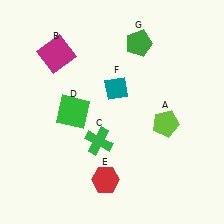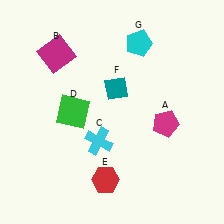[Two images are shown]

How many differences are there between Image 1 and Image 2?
There are 3 differences between the two images.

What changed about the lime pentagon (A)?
In Image 1, A is lime. In Image 2, it changed to magenta.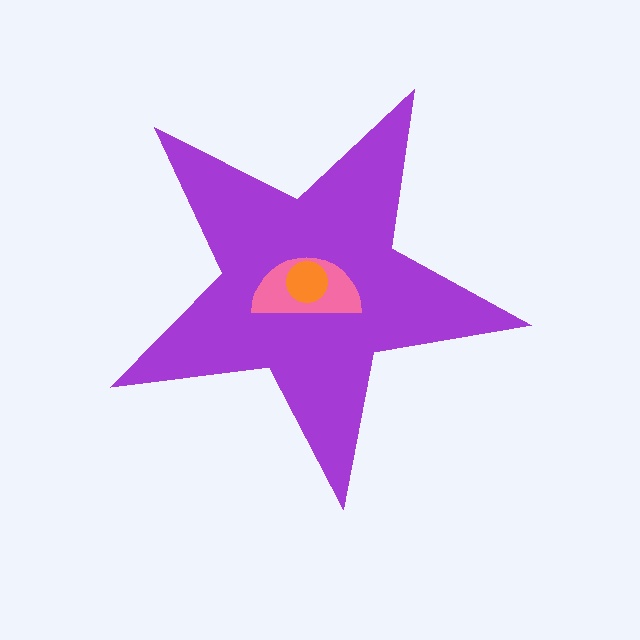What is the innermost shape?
The orange circle.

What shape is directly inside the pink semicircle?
The orange circle.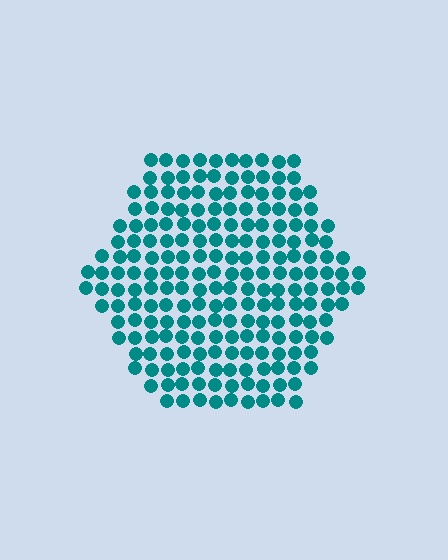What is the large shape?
The large shape is a hexagon.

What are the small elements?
The small elements are circles.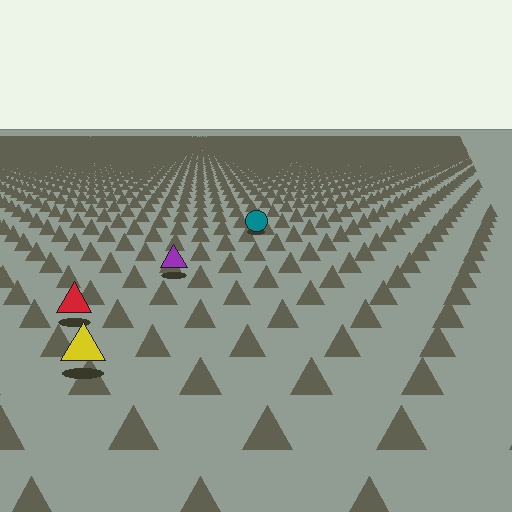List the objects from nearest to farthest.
From nearest to farthest: the yellow triangle, the red triangle, the purple triangle, the teal circle.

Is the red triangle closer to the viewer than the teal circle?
Yes. The red triangle is closer — you can tell from the texture gradient: the ground texture is coarser near it.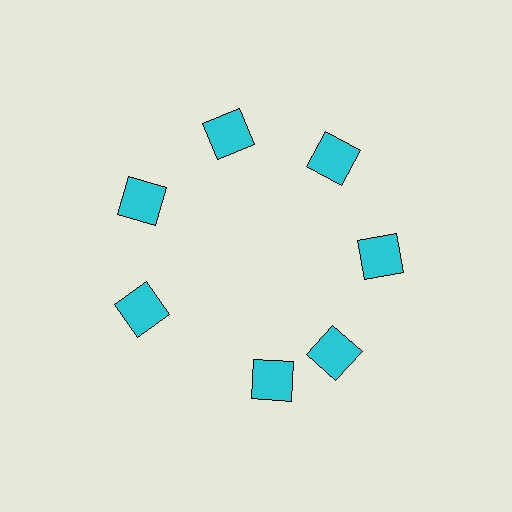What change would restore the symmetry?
The symmetry would be restored by rotating it back into even spacing with its neighbors so that all 7 squares sit at equal angles and equal distance from the center.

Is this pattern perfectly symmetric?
No. The 7 cyan squares are arranged in a ring, but one element near the 6 o'clock position is rotated out of alignment along the ring, breaking the 7-fold rotational symmetry.